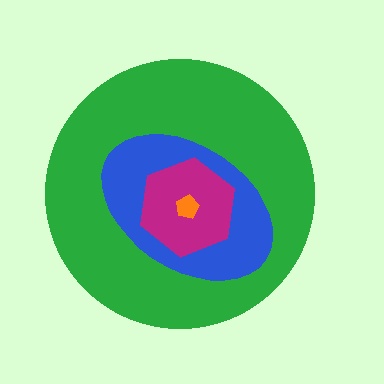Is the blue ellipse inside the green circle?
Yes.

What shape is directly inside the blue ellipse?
The magenta hexagon.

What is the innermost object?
The orange pentagon.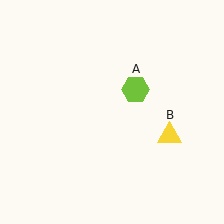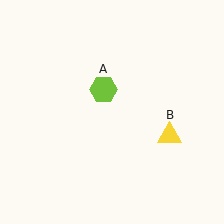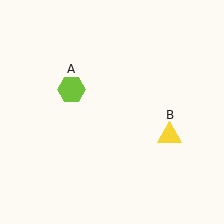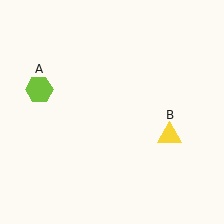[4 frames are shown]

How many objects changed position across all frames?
1 object changed position: lime hexagon (object A).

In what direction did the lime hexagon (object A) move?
The lime hexagon (object A) moved left.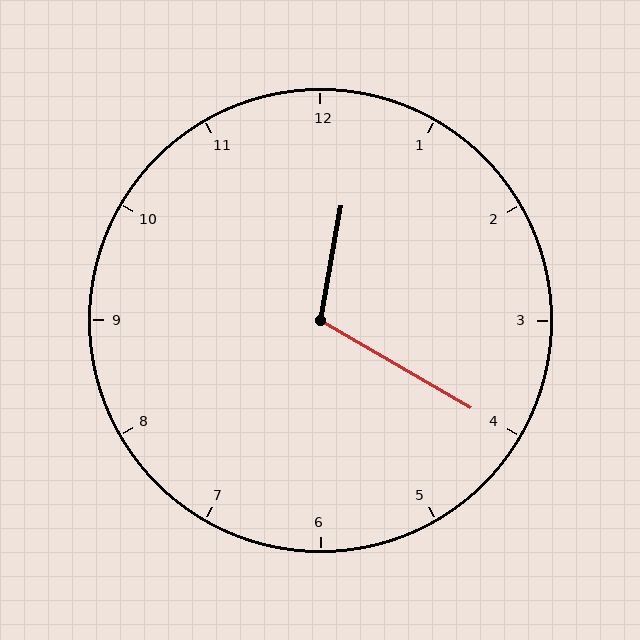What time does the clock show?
12:20.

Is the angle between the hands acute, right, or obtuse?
It is obtuse.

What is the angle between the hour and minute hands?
Approximately 110 degrees.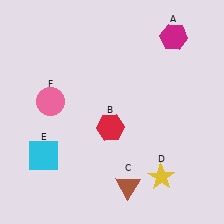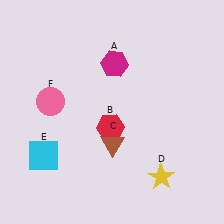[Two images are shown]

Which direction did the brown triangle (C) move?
The brown triangle (C) moved up.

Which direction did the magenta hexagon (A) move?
The magenta hexagon (A) moved left.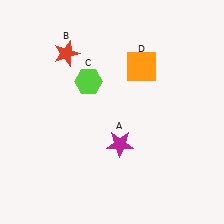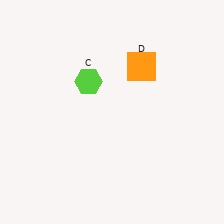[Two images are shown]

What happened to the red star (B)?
The red star (B) was removed in Image 2. It was in the top-left area of Image 1.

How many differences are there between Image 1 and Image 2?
There are 2 differences between the two images.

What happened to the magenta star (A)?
The magenta star (A) was removed in Image 2. It was in the bottom-right area of Image 1.